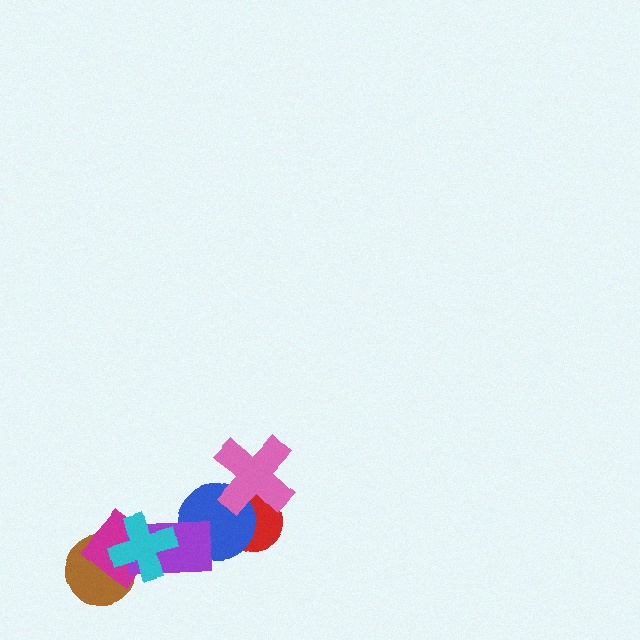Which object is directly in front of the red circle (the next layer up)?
The blue circle is directly in front of the red circle.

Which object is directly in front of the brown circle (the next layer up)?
The magenta diamond is directly in front of the brown circle.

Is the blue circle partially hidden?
Yes, it is partially covered by another shape.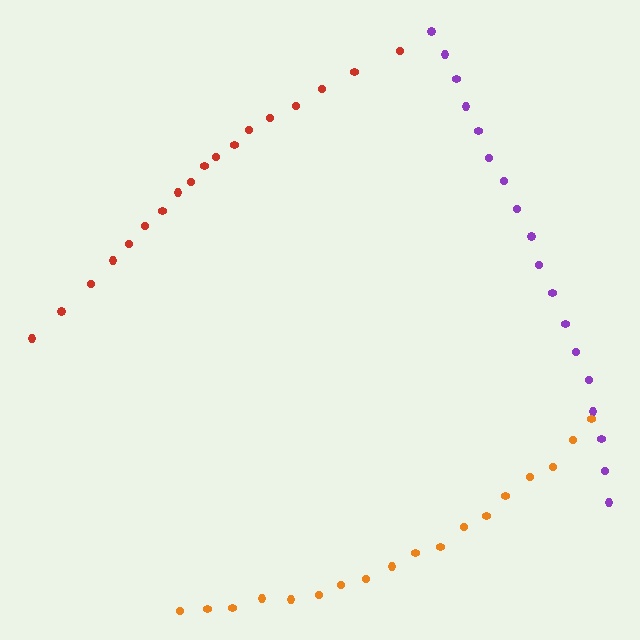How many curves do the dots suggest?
There are 3 distinct paths.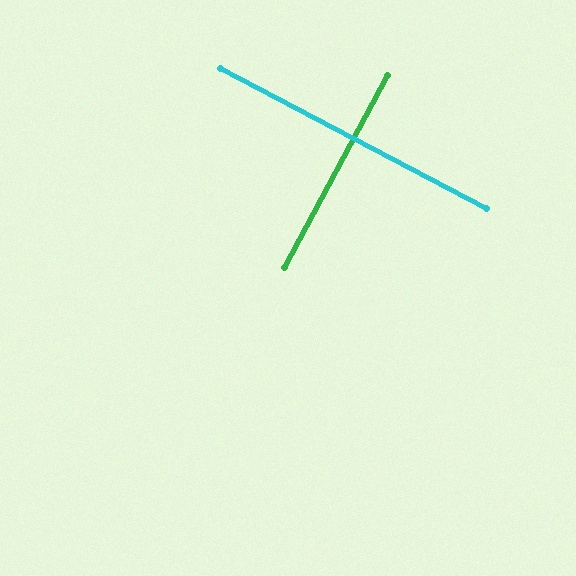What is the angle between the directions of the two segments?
Approximately 89 degrees.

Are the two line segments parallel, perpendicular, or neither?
Perpendicular — they meet at approximately 89°.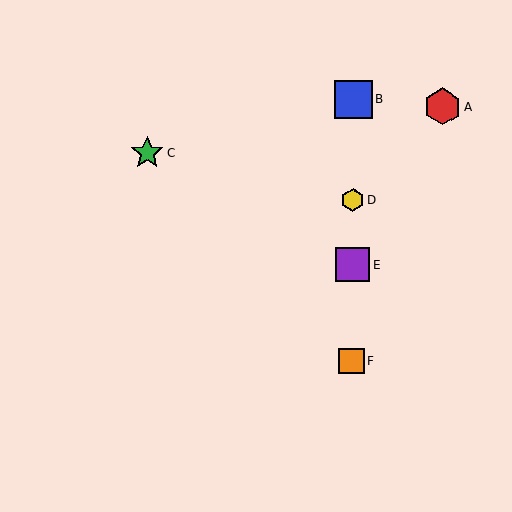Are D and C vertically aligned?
No, D is at x≈353 and C is at x≈147.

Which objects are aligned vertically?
Objects B, D, E, F are aligned vertically.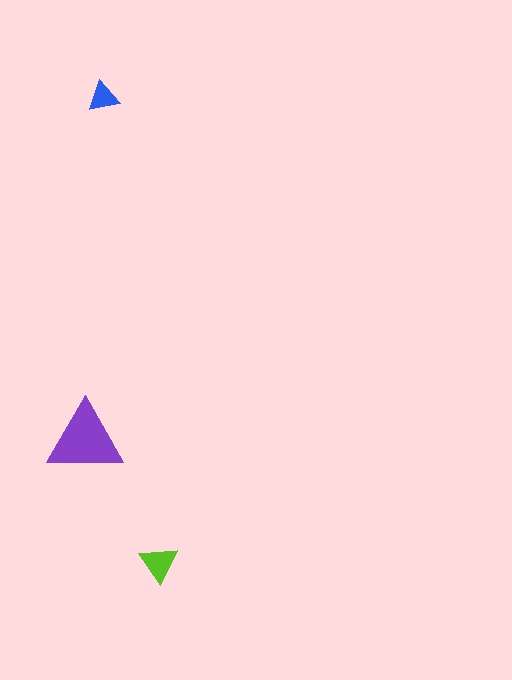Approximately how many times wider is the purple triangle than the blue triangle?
About 2.5 times wider.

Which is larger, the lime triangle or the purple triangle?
The purple one.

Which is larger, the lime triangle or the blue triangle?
The lime one.